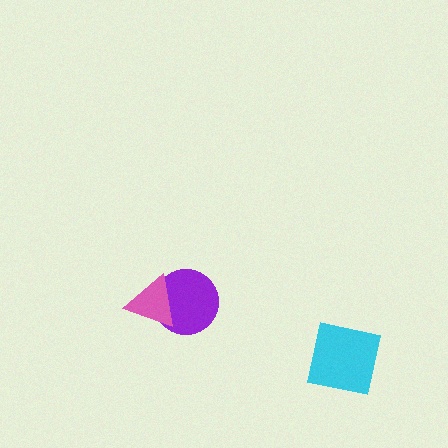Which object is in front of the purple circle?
The pink triangle is in front of the purple circle.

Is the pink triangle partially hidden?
No, no other shape covers it.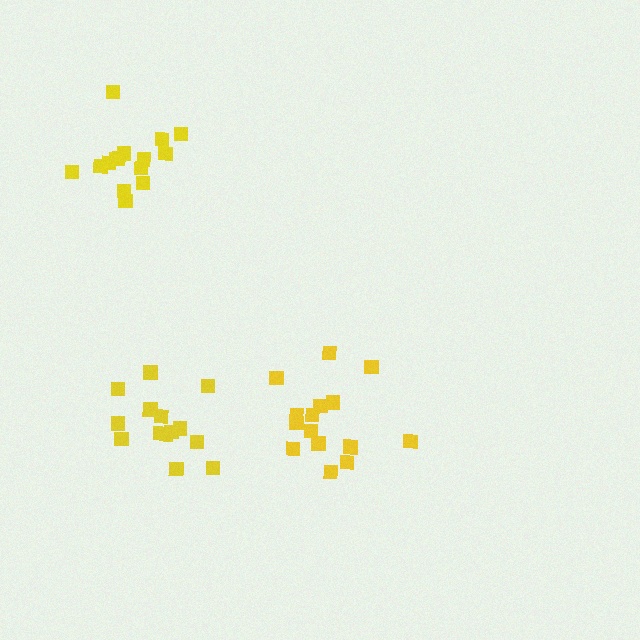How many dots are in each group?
Group 1: 14 dots, Group 2: 15 dots, Group 3: 15 dots (44 total).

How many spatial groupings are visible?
There are 3 spatial groupings.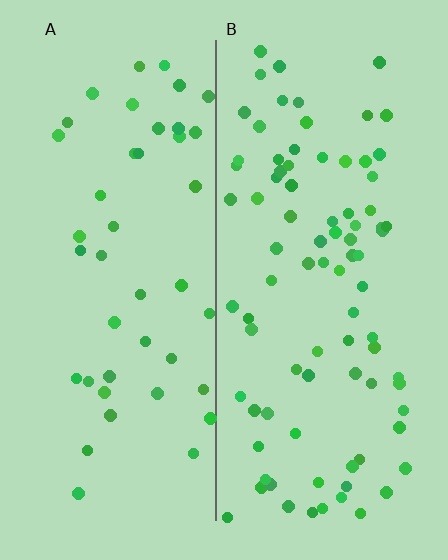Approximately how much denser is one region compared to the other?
Approximately 2.0× — region B over region A.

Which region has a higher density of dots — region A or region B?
B (the right).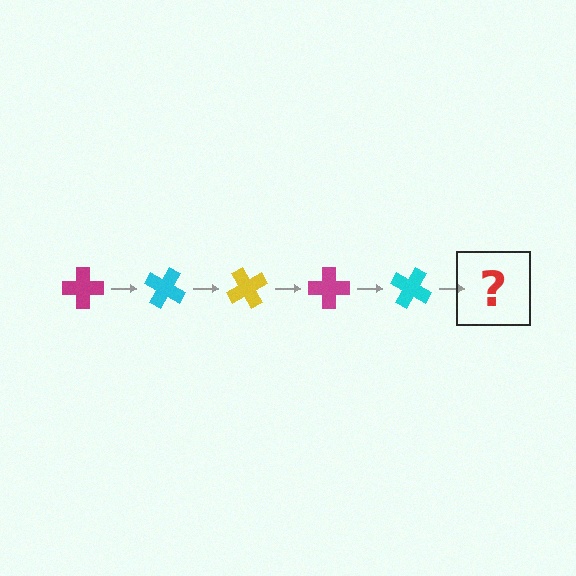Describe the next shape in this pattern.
It should be a yellow cross, rotated 150 degrees from the start.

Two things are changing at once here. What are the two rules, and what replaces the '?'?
The two rules are that it rotates 30 degrees each step and the color cycles through magenta, cyan, and yellow. The '?' should be a yellow cross, rotated 150 degrees from the start.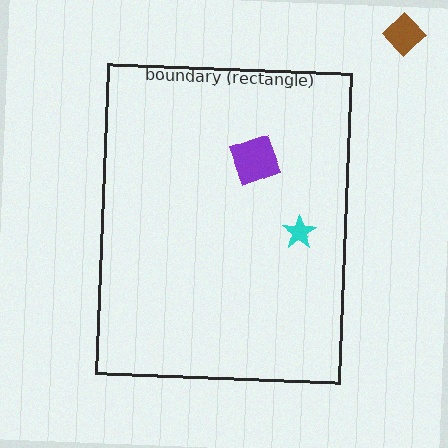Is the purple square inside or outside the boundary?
Inside.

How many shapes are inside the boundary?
2 inside, 1 outside.